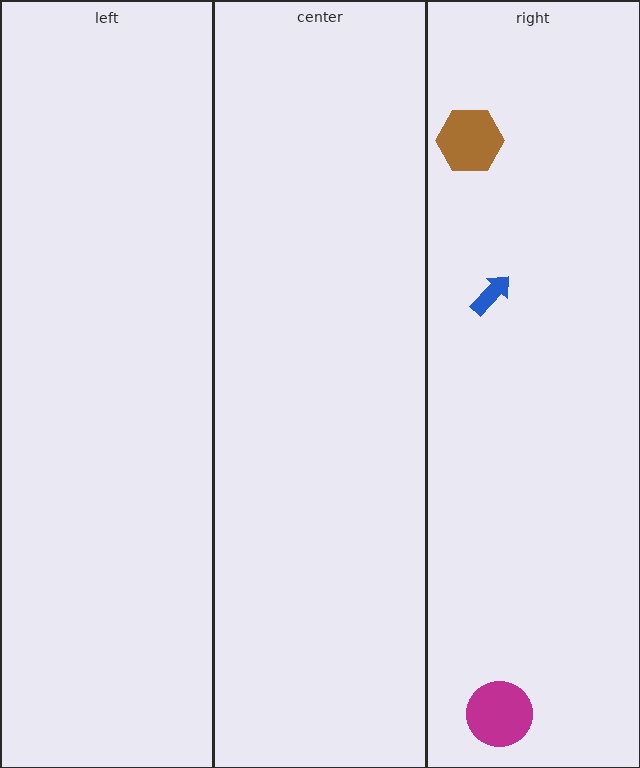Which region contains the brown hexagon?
The right region.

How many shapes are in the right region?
3.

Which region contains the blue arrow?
The right region.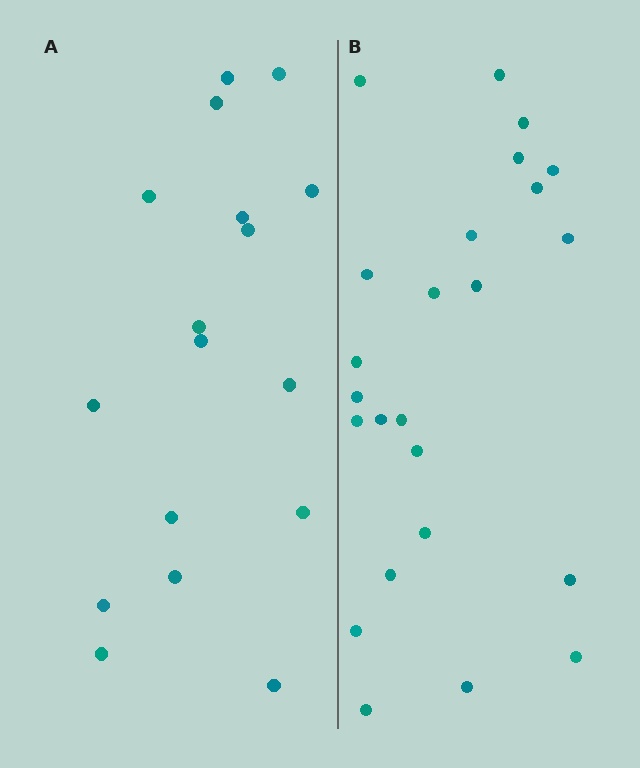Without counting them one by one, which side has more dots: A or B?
Region B (the right region) has more dots.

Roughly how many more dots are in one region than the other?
Region B has roughly 8 or so more dots than region A.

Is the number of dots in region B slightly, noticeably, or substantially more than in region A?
Region B has noticeably more, but not dramatically so. The ratio is roughly 1.4 to 1.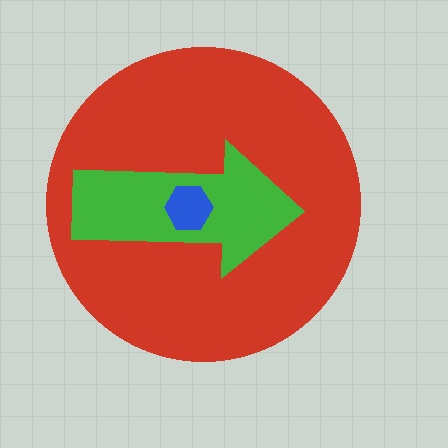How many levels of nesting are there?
3.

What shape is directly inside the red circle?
The green arrow.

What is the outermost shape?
The red circle.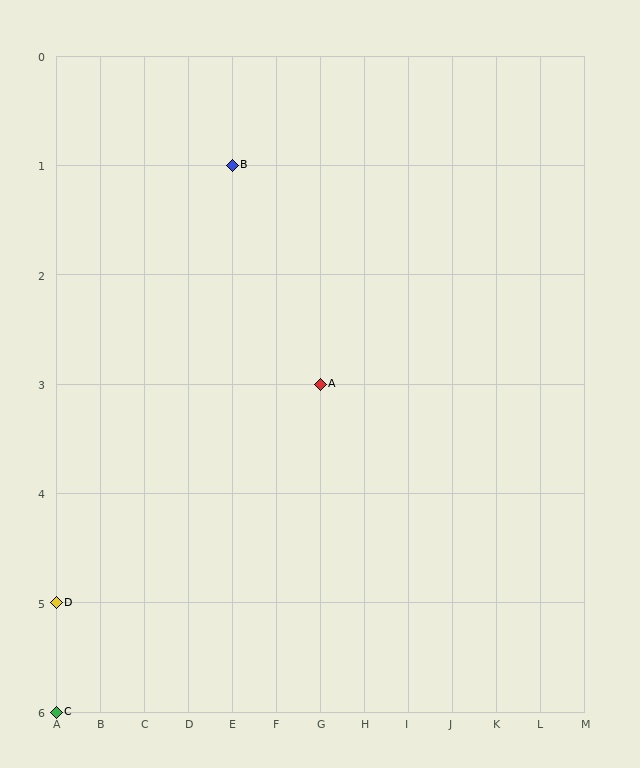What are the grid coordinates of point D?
Point D is at grid coordinates (A, 5).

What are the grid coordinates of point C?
Point C is at grid coordinates (A, 6).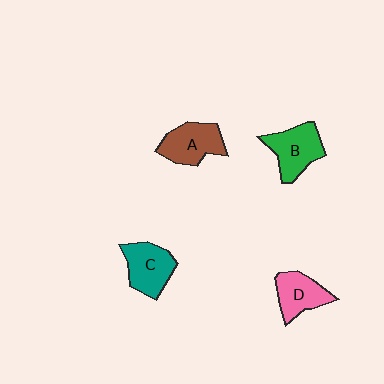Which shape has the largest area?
Shape B (green).